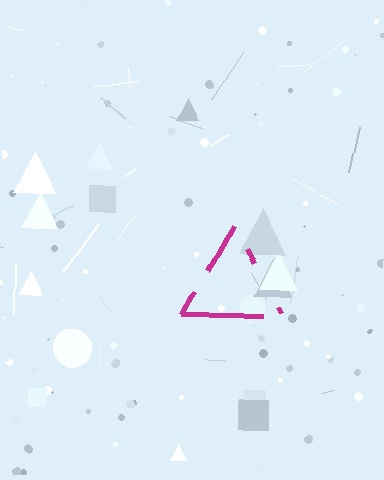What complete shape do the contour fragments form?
The contour fragments form a triangle.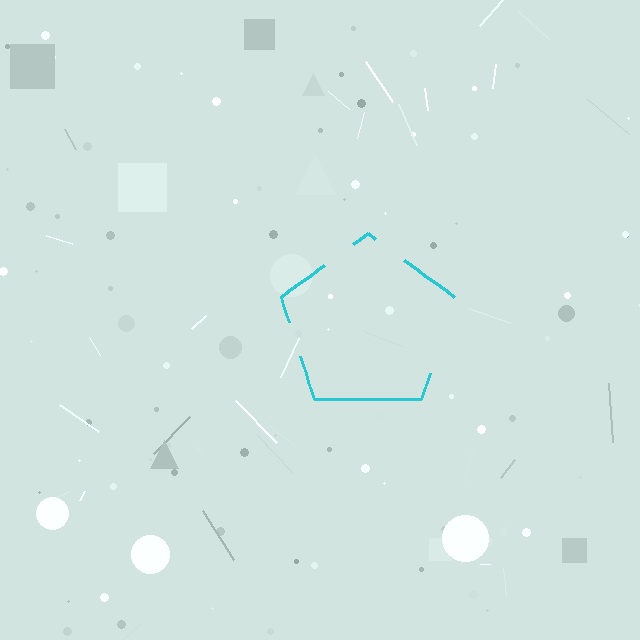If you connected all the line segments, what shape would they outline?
They would outline a pentagon.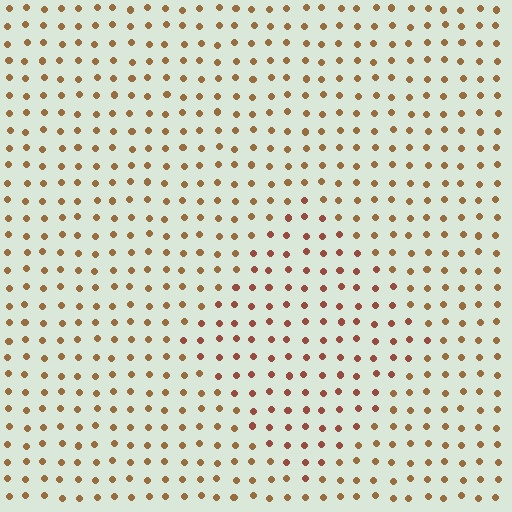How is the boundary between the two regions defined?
The boundary is defined purely by a slight shift in hue (about 24 degrees). Spacing, size, and orientation are identical on both sides.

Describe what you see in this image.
The image is filled with small brown elements in a uniform arrangement. A diamond-shaped region is visible where the elements are tinted to a slightly different hue, forming a subtle color boundary.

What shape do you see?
I see a diamond.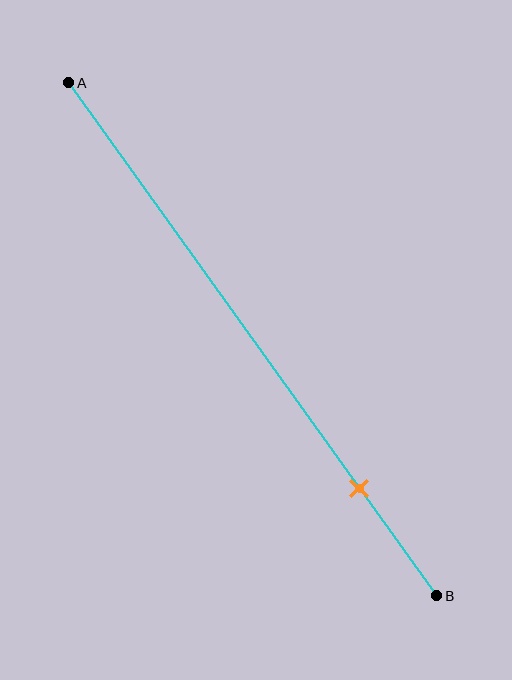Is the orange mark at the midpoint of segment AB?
No, the mark is at about 80% from A, not at the 50% midpoint.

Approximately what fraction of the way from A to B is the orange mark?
The orange mark is approximately 80% of the way from A to B.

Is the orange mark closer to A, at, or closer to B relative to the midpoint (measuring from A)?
The orange mark is closer to point B than the midpoint of segment AB.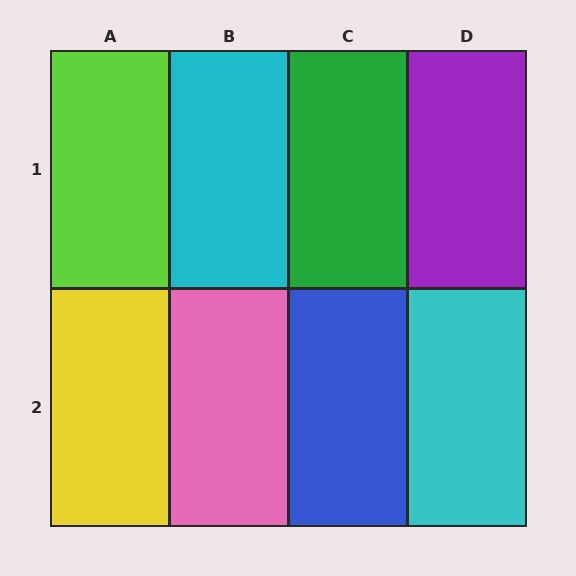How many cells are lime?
1 cell is lime.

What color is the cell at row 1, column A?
Lime.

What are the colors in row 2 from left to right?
Yellow, pink, blue, cyan.